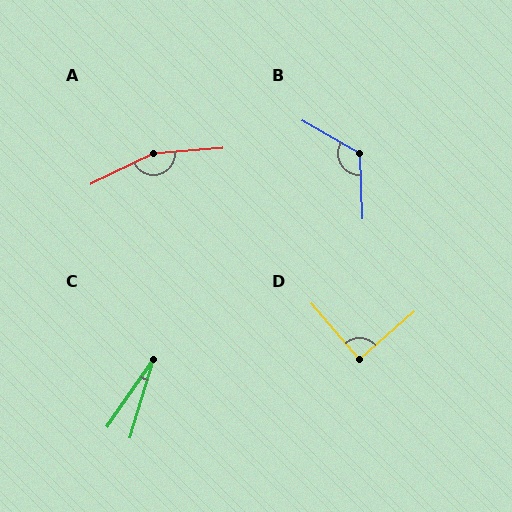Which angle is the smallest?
C, at approximately 18 degrees.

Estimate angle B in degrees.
Approximately 122 degrees.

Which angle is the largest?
A, at approximately 158 degrees.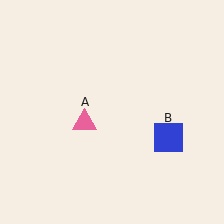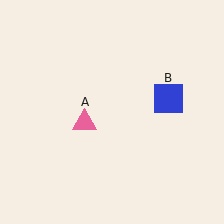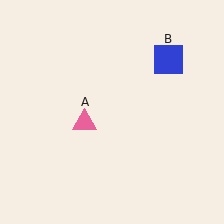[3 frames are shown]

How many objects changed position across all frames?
1 object changed position: blue square (object B).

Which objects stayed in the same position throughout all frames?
Pink triangle (object A) remained stationary.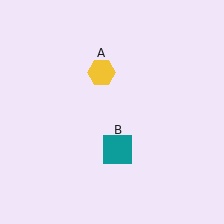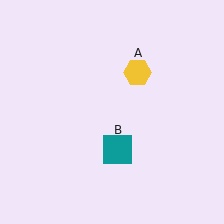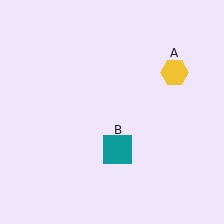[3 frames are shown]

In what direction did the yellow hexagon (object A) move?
The yellow hexagon (object A) moved right.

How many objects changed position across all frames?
1 object changed position: yellow hexagon (object A).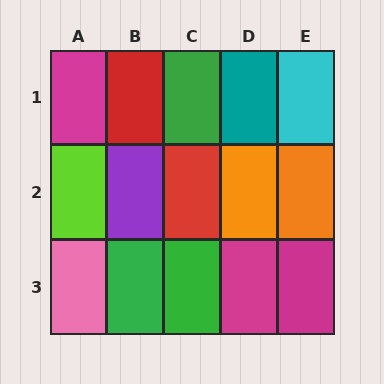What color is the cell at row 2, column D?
Orange.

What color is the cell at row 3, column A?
Pink.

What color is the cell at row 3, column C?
Green.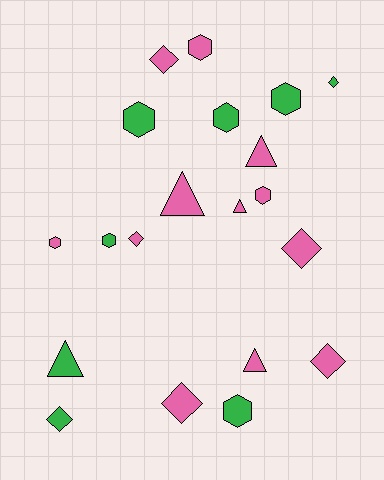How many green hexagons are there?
There are 5 green hexagons.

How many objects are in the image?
There are 20 objects.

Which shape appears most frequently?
Hexagon, with 8 objects.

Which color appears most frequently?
Pink, with 12 objects.